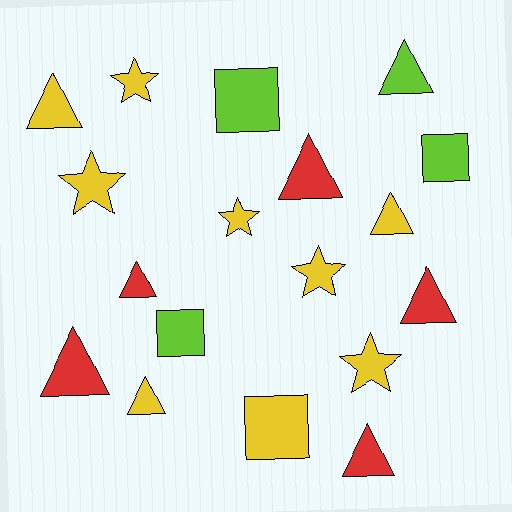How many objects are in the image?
There are 18 objects.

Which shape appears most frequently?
Triangle, with 9 objects.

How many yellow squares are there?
There is 1 yellow square.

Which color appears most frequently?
Yellow, with 9 objects.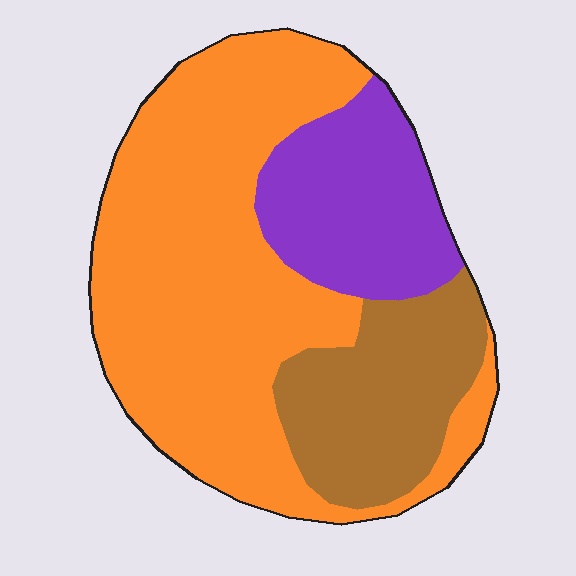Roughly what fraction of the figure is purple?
Purple covers 20% of the figure.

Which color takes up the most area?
Orange, at roughly 60%.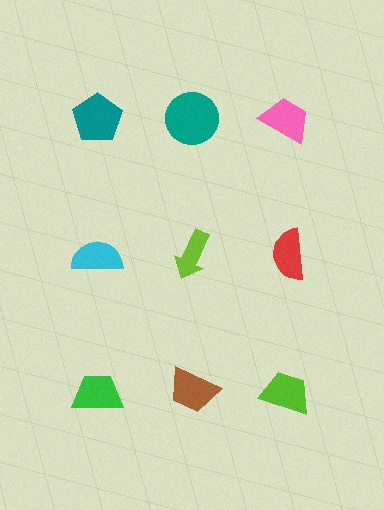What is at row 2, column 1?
A cyan semicircle.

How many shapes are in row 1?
3 shapes.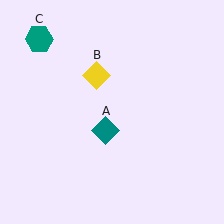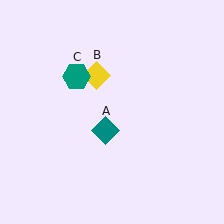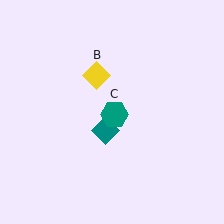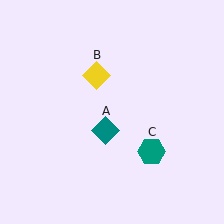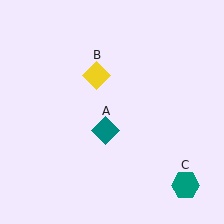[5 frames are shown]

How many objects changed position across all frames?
1 object changed position: teal hexagon (object C).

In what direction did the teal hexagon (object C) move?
The teal hexagon (object C) moved down and to the right.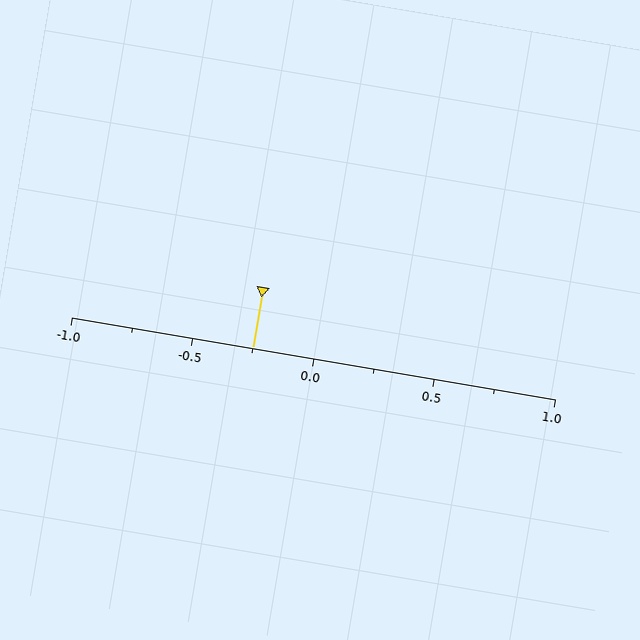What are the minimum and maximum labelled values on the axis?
The axis runs from -1.0 to 1.0.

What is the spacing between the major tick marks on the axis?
The major ticks are spaced 0.5 apart.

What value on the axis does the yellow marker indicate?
The marker indicates approximately -0.25.